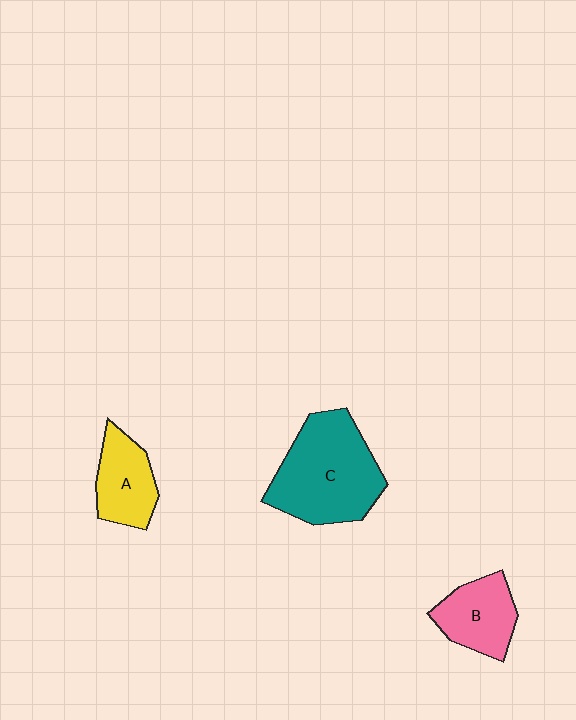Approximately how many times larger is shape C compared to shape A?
Approximately 2.0 times.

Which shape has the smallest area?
Shape A (yellow).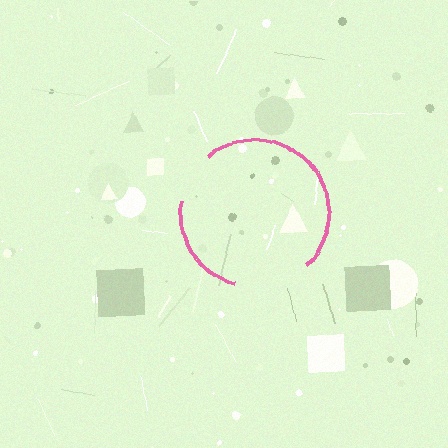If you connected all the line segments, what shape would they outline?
They would outline a circle.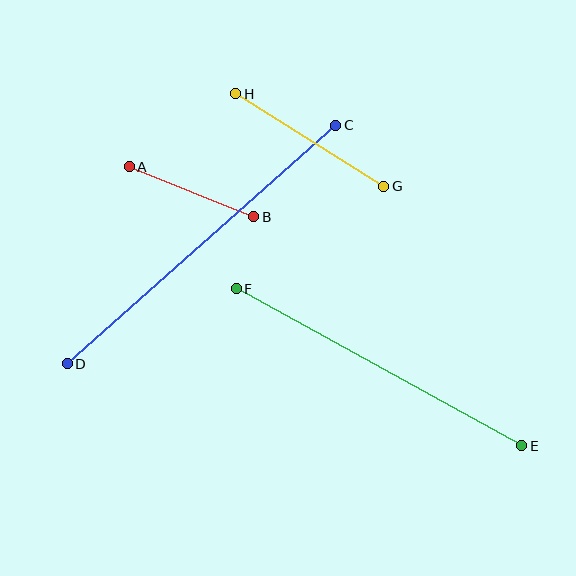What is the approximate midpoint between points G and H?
The midpoint is at approximately (310, 140) pixels.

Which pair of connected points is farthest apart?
Points C and D are farthest apart.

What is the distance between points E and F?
The distance is approximately 326 pixels.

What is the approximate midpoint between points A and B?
The midpoint is at approximately (191, 192) pixels.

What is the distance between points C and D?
The distance is approximately 359 pixels.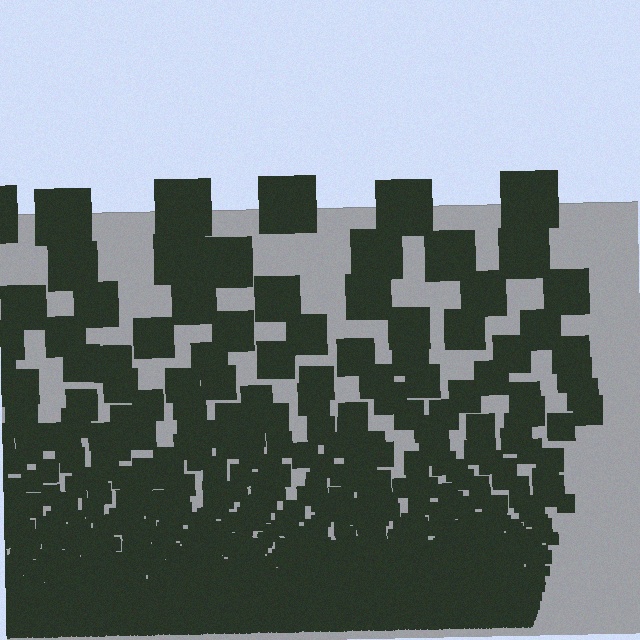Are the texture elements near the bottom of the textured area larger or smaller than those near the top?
Smaller. The gradient is inverted — elements near the bottom are smaller and denser.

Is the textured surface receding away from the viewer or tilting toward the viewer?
The surface appears to tilt toward the viewer. Texture elements get larger and sparser toward the top.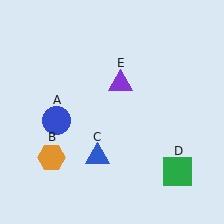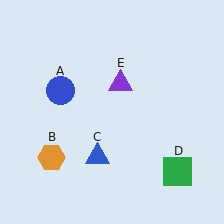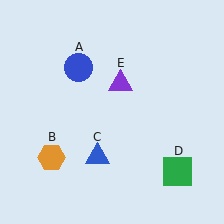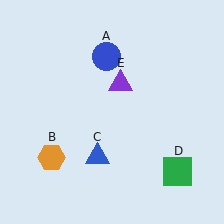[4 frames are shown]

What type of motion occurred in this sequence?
The blue circle (object A) rotated clockwise around the center of the scene.